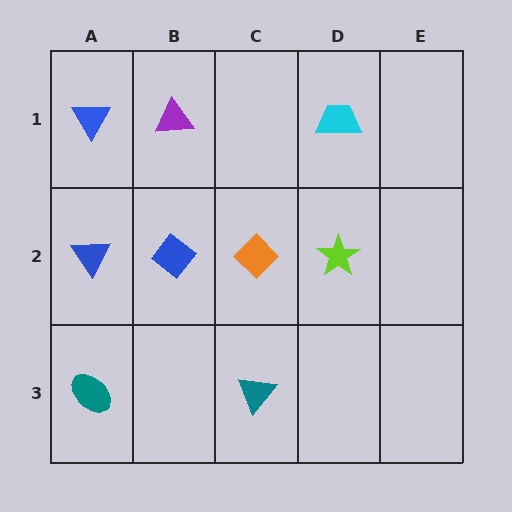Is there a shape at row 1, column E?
No, that cell is empty.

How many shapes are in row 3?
2 shapes.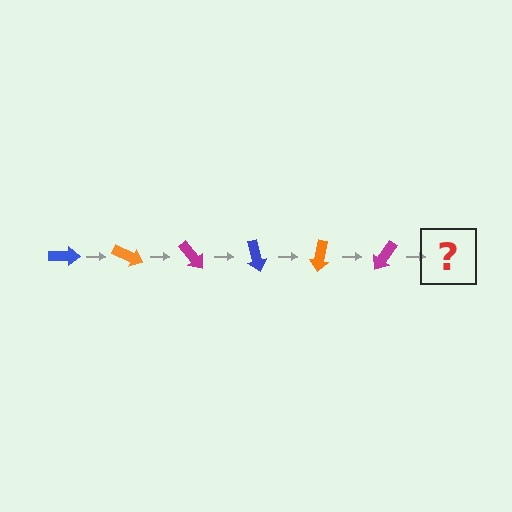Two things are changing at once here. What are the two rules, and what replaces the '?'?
The two rules are that it rotates 25 degrees each step and the color cycles through blue, orange, and magenta. The '?' should be a blue arrow, rotated 150 degrees from the start.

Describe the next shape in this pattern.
It should be a blue arrow, rotated 150 degrees from the start.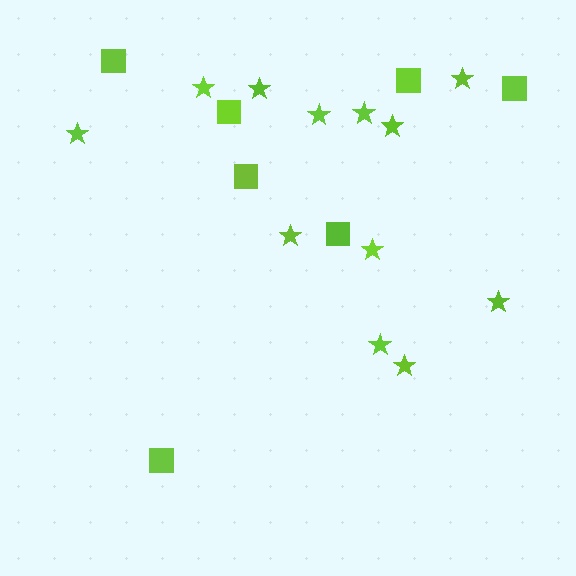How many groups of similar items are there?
There are 2 groups: one group of stars (12) and one group of squares (7).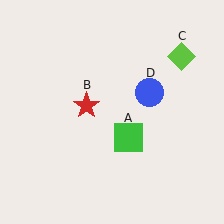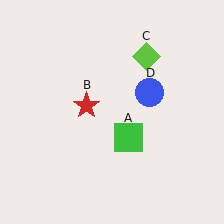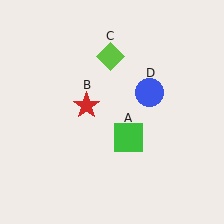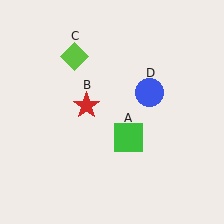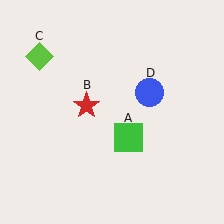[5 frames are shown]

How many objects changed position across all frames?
1 object changed position: lime diamond (object C).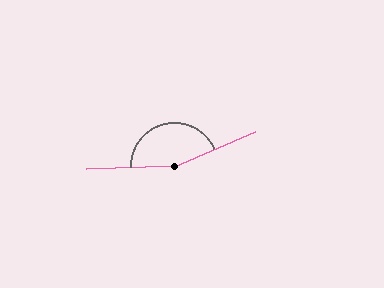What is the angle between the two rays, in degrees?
Approximately 159 degrees.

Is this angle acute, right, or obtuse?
It is obtuse.